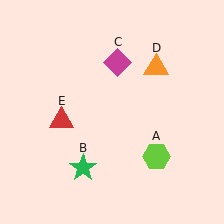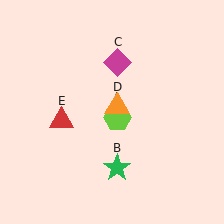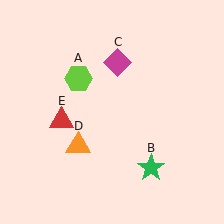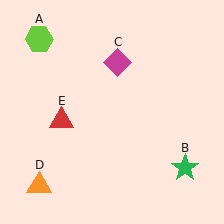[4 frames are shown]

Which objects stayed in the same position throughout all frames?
Magenta diamond (object C) and red triangle (object E) remained stationary.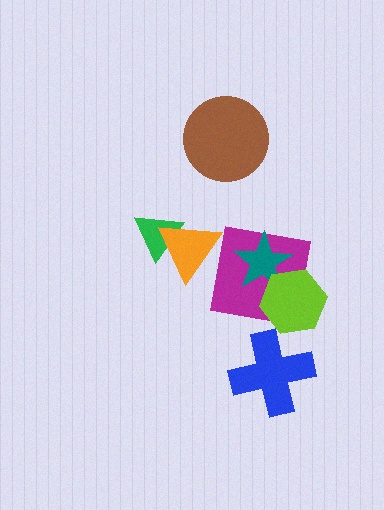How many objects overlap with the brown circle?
0 objects overlap with the brown circle.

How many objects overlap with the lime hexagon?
2 objects overlap with the lime hexagon.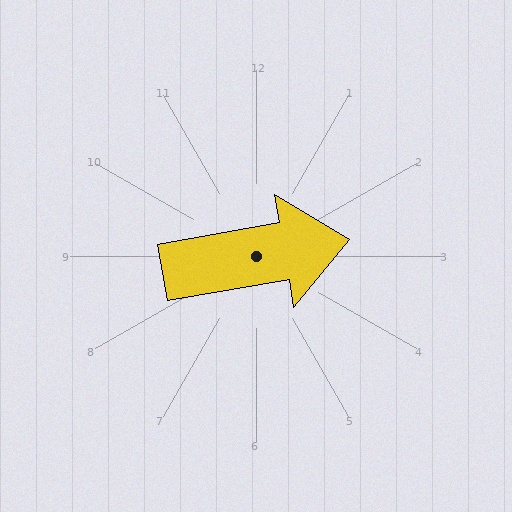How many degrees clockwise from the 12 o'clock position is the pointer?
Approximately 80 degrees.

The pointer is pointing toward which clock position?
Roughly 3 o'clock.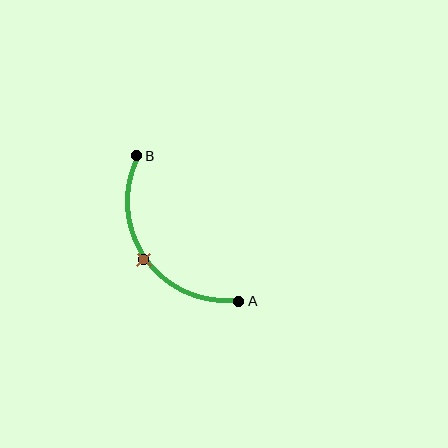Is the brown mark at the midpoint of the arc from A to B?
Yes. The brown mark lies on the arc at equal arc-length from both A and B — it is the arc midpoint.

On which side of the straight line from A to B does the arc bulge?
The arc bulges below and to the left of the straight line connecting A and B.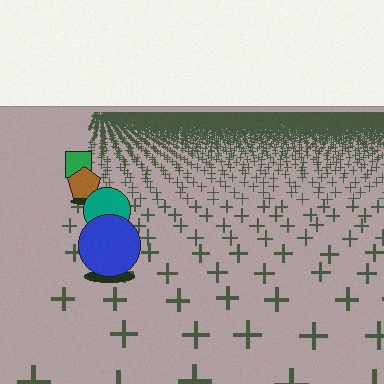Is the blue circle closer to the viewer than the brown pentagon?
Yes. The blue circle is closer — you can tell from the texture gradient: the ground texture is coarser near it.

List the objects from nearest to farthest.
From nearest to farthest: the blue circle, the teal circle, the brown pentagon, the green square.